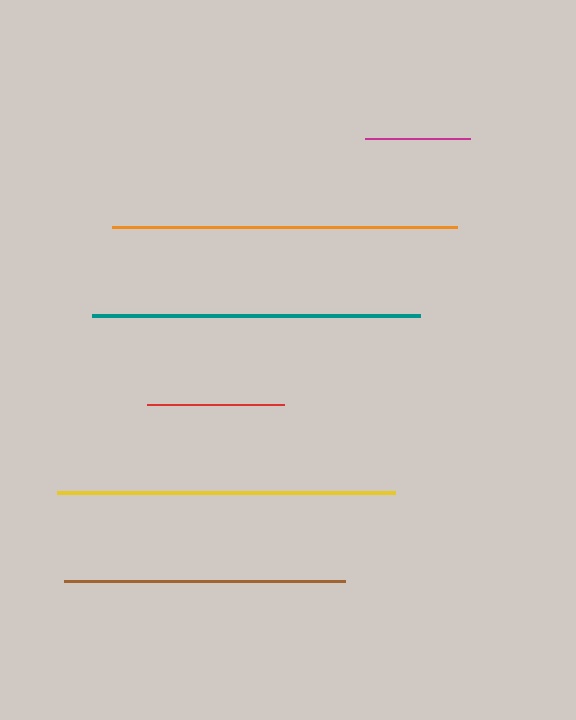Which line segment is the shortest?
The magenta line is the shortest at approximately 106 pixels.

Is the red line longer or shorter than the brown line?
The brown line is longer than the red line.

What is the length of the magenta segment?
The magenta segment is approximately 106 pixels long.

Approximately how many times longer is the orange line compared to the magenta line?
The orange line is approximately 3.3 times the length of the magenta line.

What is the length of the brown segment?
The brown segment is approximately 281 pixels long.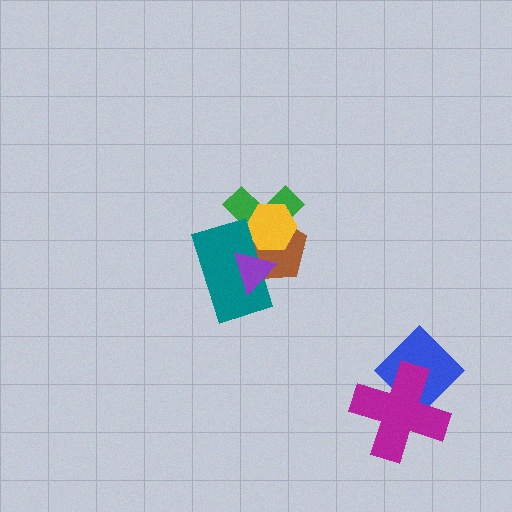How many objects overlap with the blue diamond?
1 object overlaps with the blue diamond.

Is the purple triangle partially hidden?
No, no other shape covers it.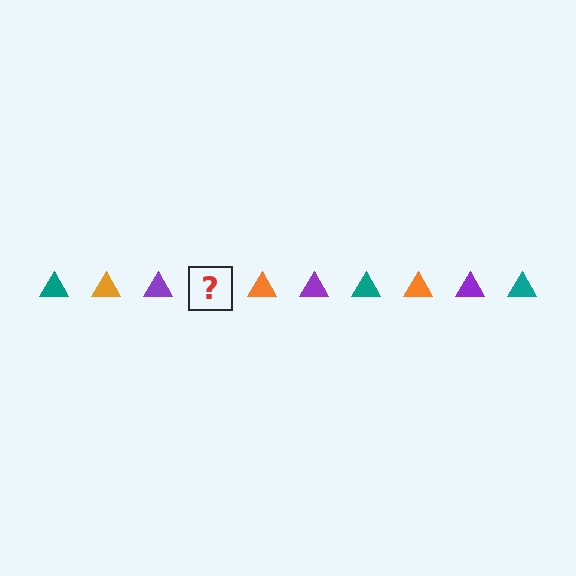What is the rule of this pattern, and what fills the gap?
The rule is that the pattern cycles through teal, orange, purple triangles. The gap should be filled with a teal triangle.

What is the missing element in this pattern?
The missing element is a teal triangle.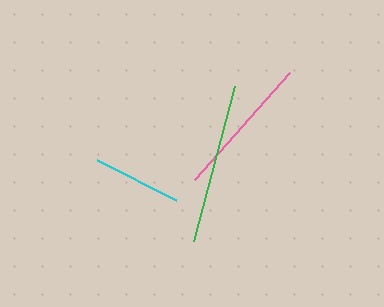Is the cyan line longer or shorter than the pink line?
The pink line is longer than the cyan line.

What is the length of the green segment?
The green segment is approximately 160 pixels long.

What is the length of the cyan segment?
The cyan segment is approximately 88 pixels long.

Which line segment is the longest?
The green line is the longest at approximately 160 pixels.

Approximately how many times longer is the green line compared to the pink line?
The green line is approximately 1.1 times the length of the pink line.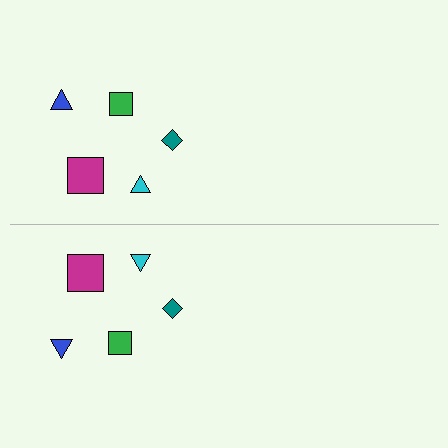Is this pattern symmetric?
Yes, this pattern has bilateral (reflection) symmetry.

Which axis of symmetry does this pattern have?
The pattern has a horizontal axis of symmetry running through the center of the image.